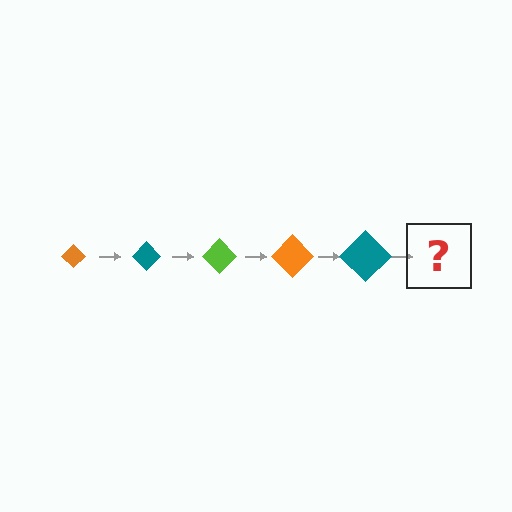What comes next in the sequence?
The next element should be a lime diamond, larger than the previous one.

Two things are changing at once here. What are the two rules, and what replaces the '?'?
The two rules are that the diamond grows larger each step and the color cycles through orange, teal, and lime. The '?' should be a lime diamond, larger than the previous one.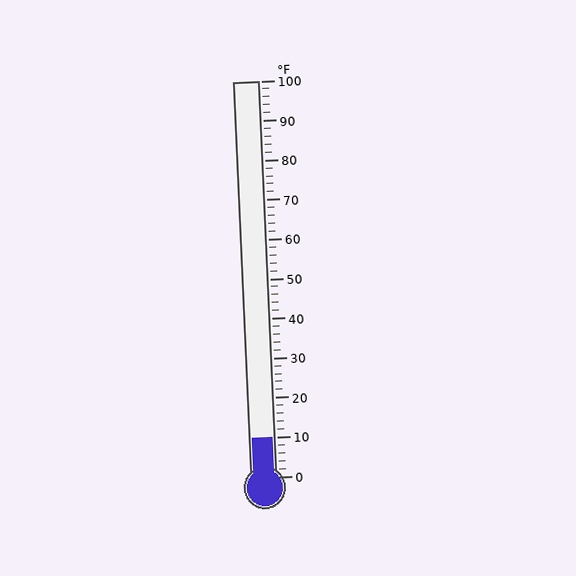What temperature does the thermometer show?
The thermometer shows approximately 10°F.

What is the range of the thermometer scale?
The thermometer scale ranges from 0°F to 100°F.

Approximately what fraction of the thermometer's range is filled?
The thermometer is filled to approximately 10% of its range.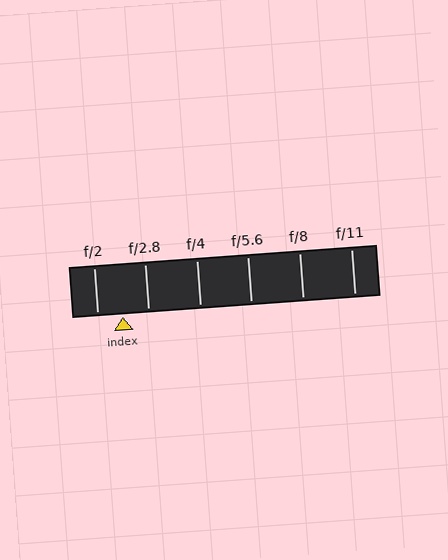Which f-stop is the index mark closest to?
The index mark is closest to f/2.8.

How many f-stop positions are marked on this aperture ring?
There are 6 f-stop positions marked.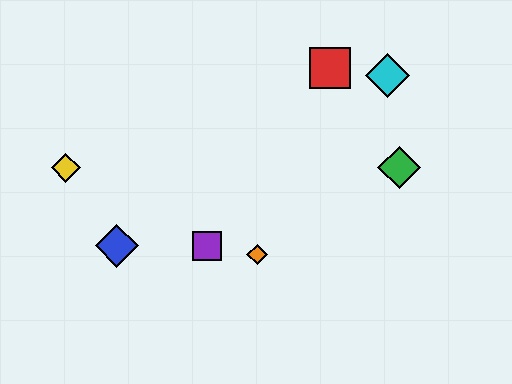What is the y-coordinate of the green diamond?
The green diamond is at y≈168.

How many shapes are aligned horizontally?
2 shapes (the green diamond, the yellow diamond) are aligned horizontally.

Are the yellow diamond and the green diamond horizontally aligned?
Yes, both are at y≈168.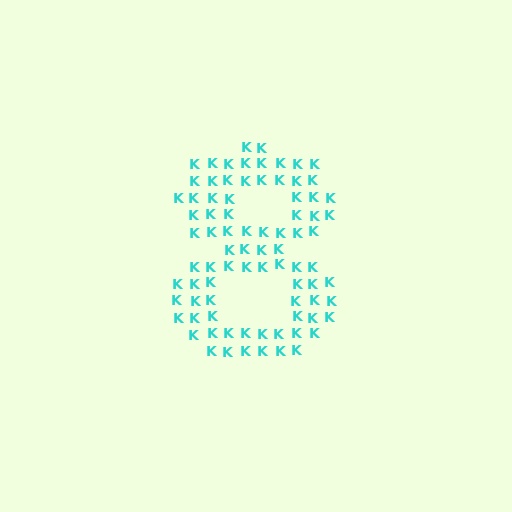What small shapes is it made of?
It is made of small letter K's.